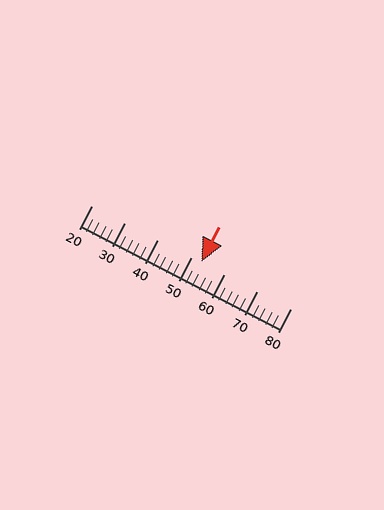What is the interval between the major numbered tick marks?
The major tick marks are spaced 10 units apart.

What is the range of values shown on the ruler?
The ruler shows values from 20 to 80.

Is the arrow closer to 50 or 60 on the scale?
The arrow is closer to 50.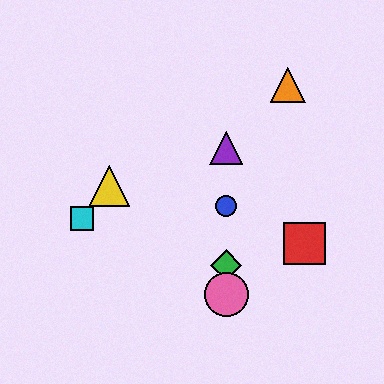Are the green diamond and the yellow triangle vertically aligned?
No, the green diamond is at x≈226 and the yellow triangle is at x≈109.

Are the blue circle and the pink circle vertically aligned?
Yes, both are at x≈226.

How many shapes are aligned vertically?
4 shapes (the blue circle, the green diamond, the purple triangle, the pink circle) are aligned vertically.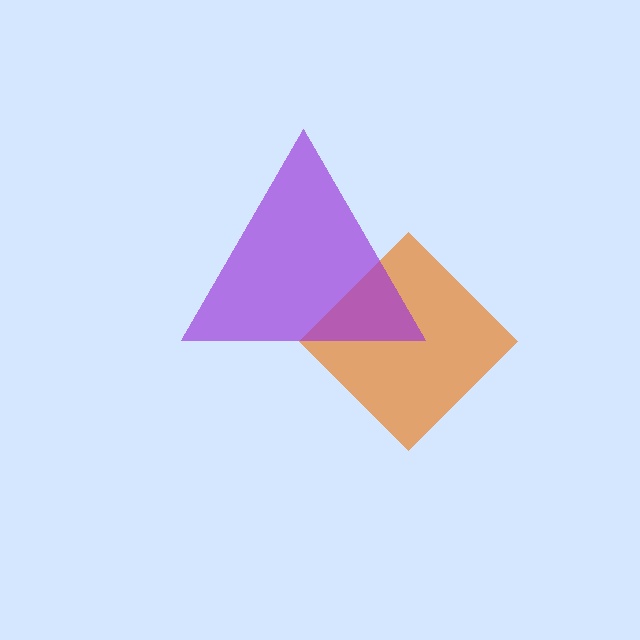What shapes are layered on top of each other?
The layered shapes are: an orange diamond, a purple triangle.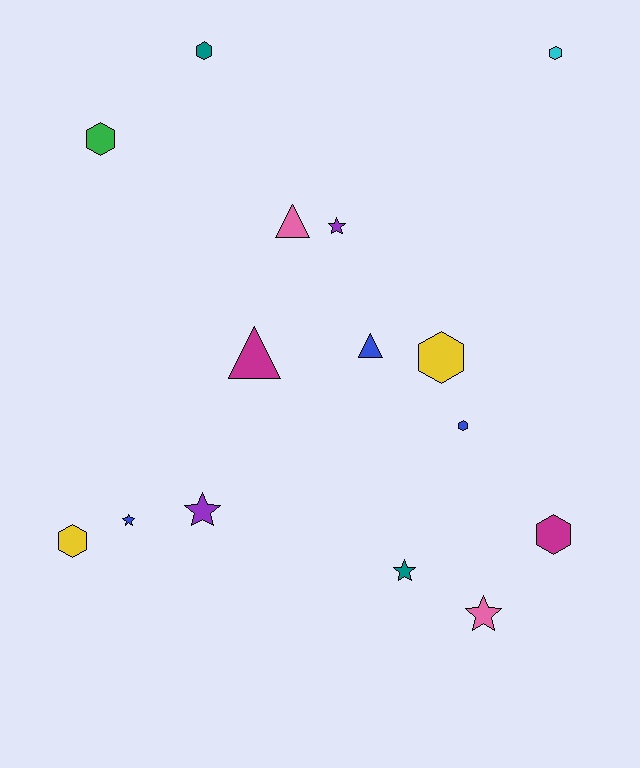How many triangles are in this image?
There are 3 triangles.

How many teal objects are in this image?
There are 2 teal objects.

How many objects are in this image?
There are 15 objects.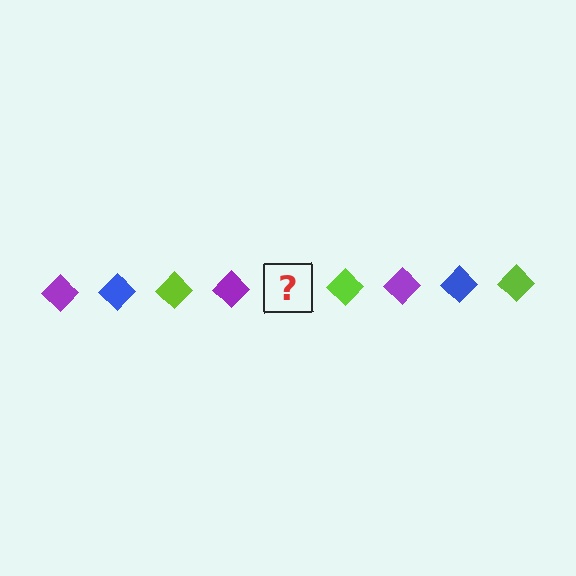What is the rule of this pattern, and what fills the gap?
The rule is that the pattern cycles through purple, blue, lime diamonds. The gap should be filled with a blue diamond.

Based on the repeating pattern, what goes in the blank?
The blank should be a blue diamond.